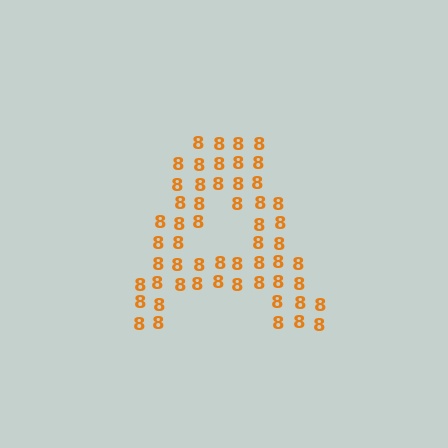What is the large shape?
The large shape is the letter A.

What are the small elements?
The small elements are digit 8's.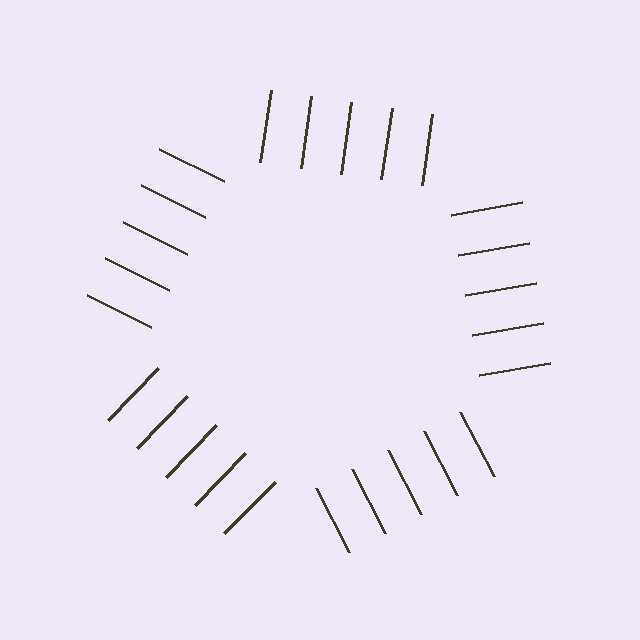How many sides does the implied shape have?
5 sides — the line-ends trace a pentagon.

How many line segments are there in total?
25 — 5 along each of the 5 edges.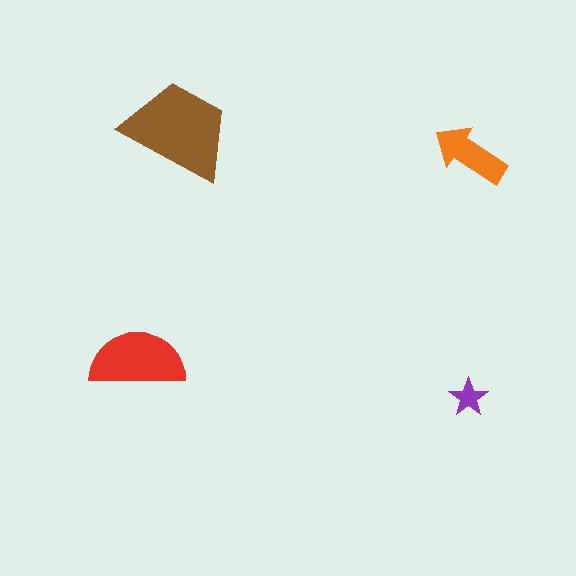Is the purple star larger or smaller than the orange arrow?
Smaller.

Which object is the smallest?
The purple star.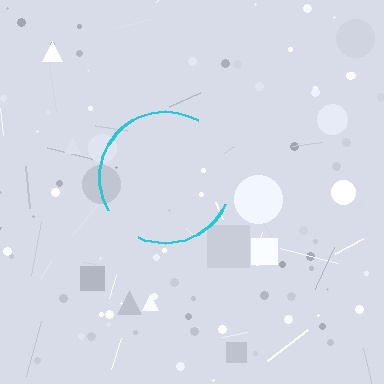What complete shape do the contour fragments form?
The contour fragments form a circle.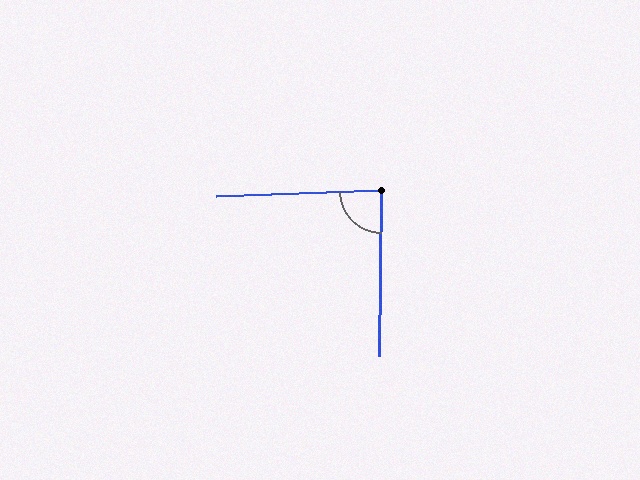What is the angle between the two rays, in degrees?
Approximately 87 degrees.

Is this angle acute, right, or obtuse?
It is approximately a right angle.